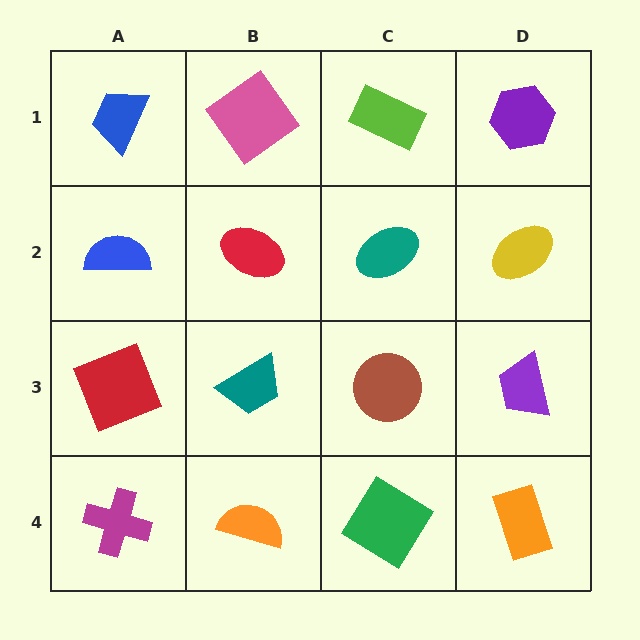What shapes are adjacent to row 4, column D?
A purple trapezoid (row 3, column D), a green diamond (row 4, column C).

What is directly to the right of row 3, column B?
A brown circle.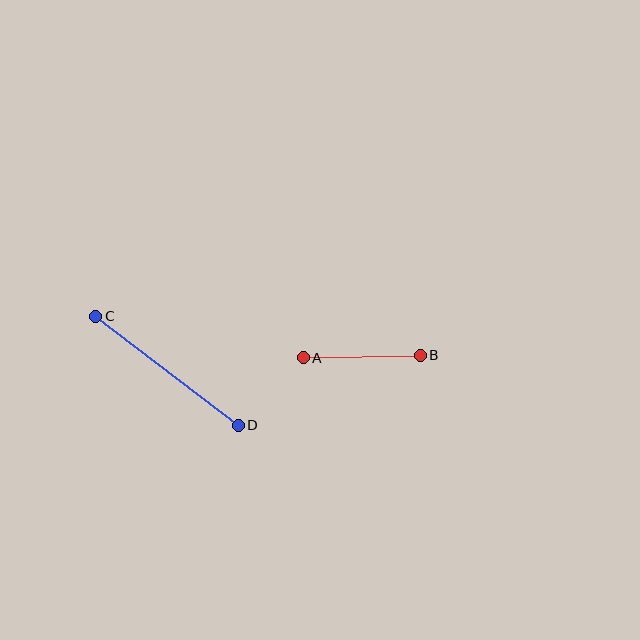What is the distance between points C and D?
The distance is approximately 179 pixels.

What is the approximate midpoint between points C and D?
The midpoint is at approximately (167, 371) pixels.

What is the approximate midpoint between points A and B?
The midpoint is at approximately (362, 357) pixels.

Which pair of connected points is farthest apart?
Points C and D are farthest apart.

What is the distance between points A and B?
The distance is approximately 117 pixels.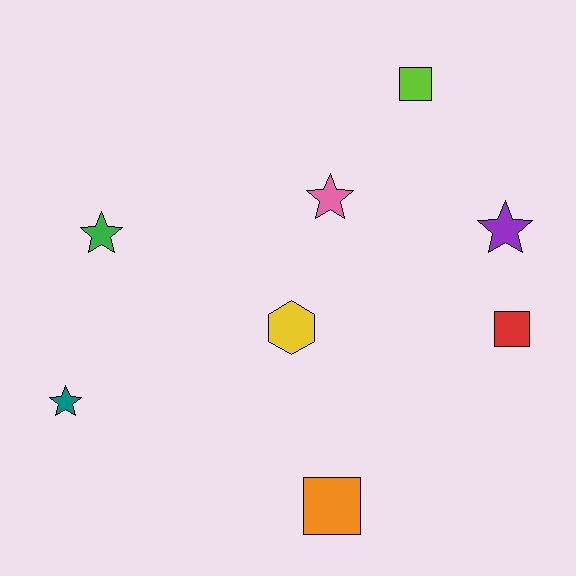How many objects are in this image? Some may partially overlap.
There are 8 objects.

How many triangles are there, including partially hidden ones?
There are no triangles.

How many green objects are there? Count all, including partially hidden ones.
There is 1 green object.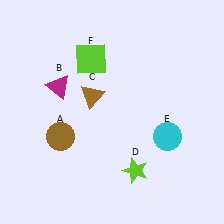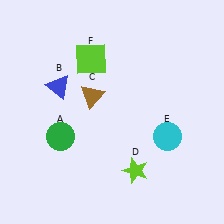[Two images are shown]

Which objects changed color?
A changed from brown to green. B changed from magenta to blue.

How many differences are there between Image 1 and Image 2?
There are 2 differences between the two images.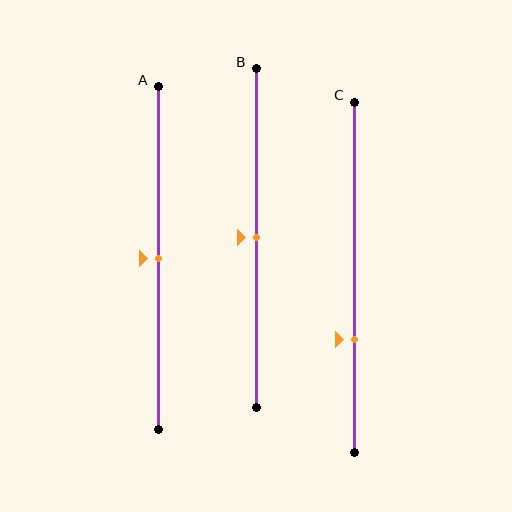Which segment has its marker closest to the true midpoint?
Segment A has its marker closest to the true midpoint.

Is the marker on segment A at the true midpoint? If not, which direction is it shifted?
Yes, the marker on segment A is at the true midpoint.